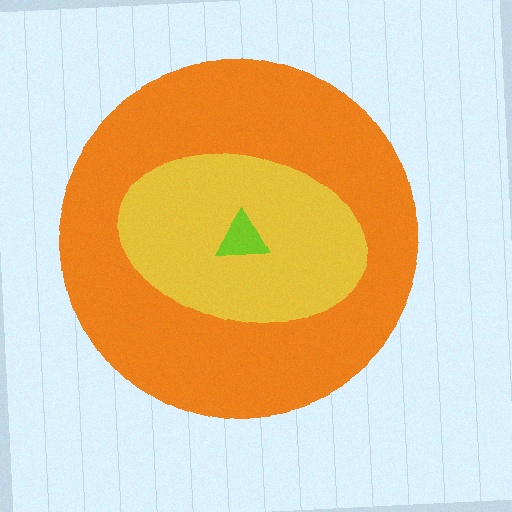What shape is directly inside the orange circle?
The yellow ellipse.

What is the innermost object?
The lime triangle.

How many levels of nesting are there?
3.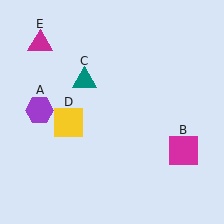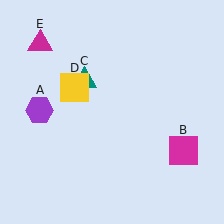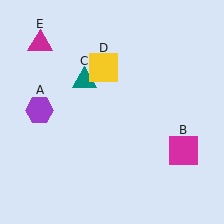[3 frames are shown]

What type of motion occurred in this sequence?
The yellow square (object D) rotated clockwise around the center of the scene.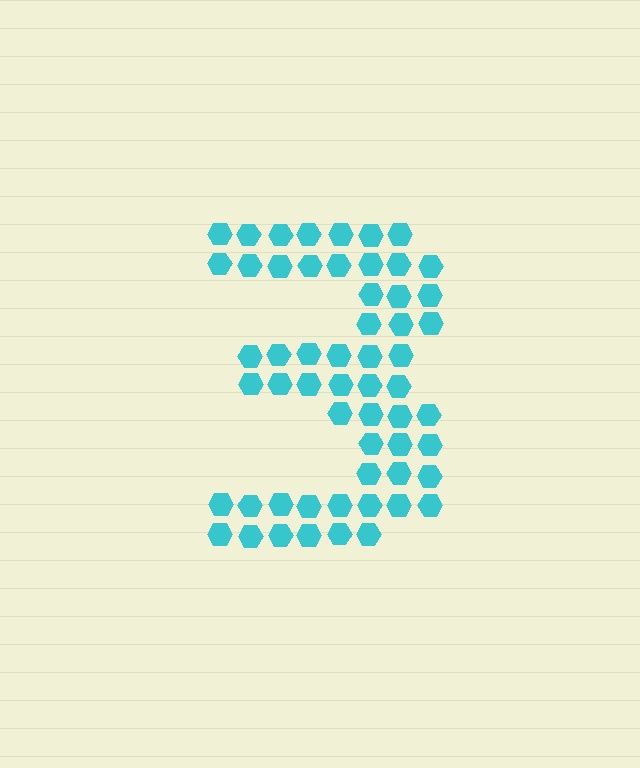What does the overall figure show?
The overall figure shows the digit 3.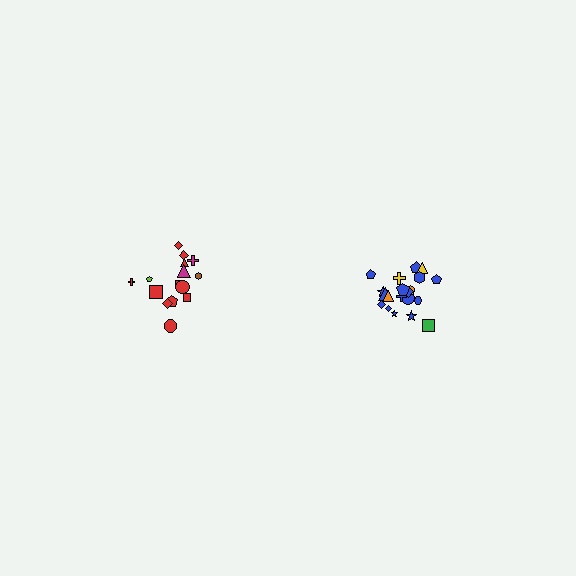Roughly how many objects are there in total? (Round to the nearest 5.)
Roughly 35 objects in total.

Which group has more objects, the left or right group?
The right group.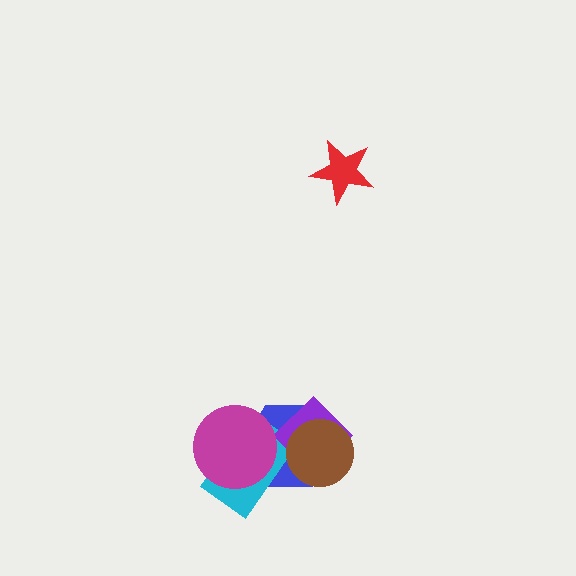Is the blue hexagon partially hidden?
Yes, it is partially covered by another shape.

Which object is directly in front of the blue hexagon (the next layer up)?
The cyan rectangle is directly in front of the blue hexagon.